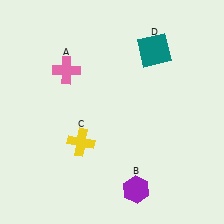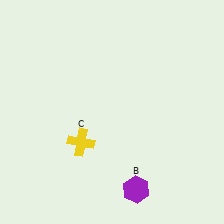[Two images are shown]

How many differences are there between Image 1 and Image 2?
There are 2 differences between the two images.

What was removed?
The pink cross (A), the teal square (D) were removed in Image 2.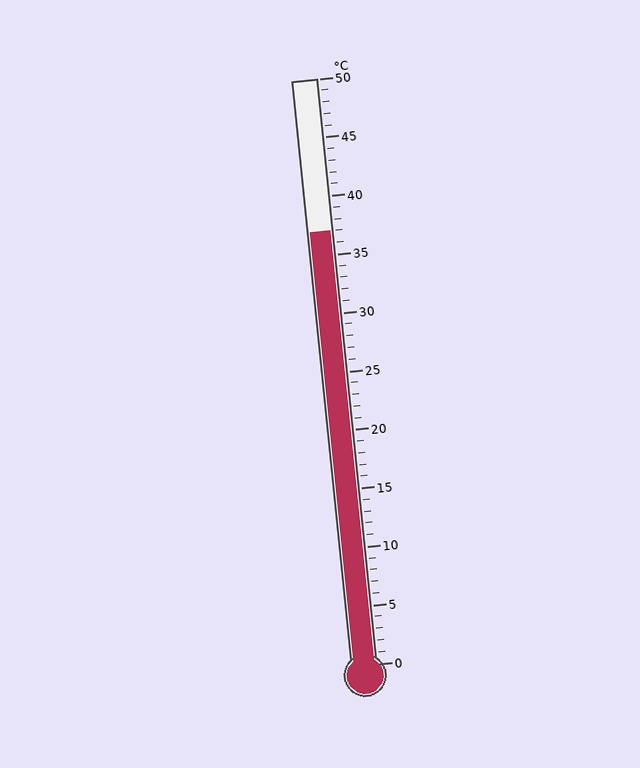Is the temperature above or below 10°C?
The temperature is above 10°C.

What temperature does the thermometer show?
The thermometer shows approximately 37°C.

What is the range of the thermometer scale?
The thermometer scale ranges from 0°C to 50°C.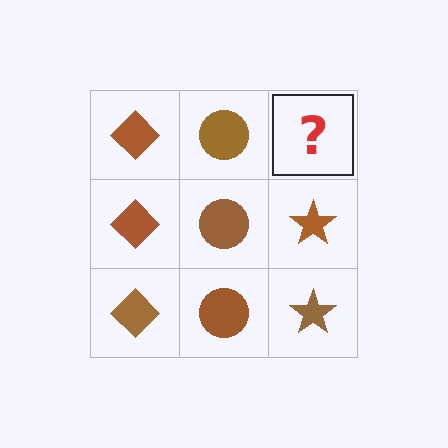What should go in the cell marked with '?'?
The missing cell should contain a brown star.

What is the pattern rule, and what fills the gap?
The rule is that each column has a consistent shape. The gap should be filled with a brown star.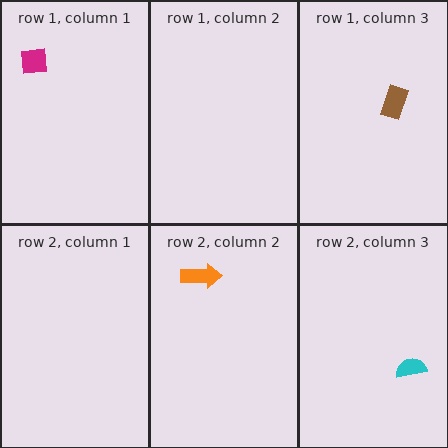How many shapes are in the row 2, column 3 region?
1.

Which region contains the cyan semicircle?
The row 2, column 3 region.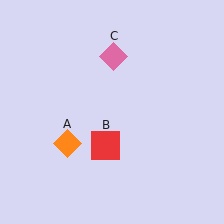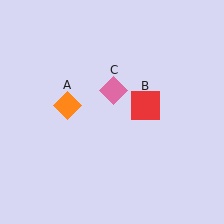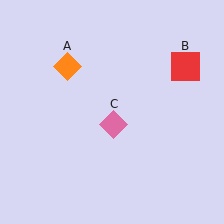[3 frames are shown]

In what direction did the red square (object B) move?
The red square (object B) moved up and to the right.